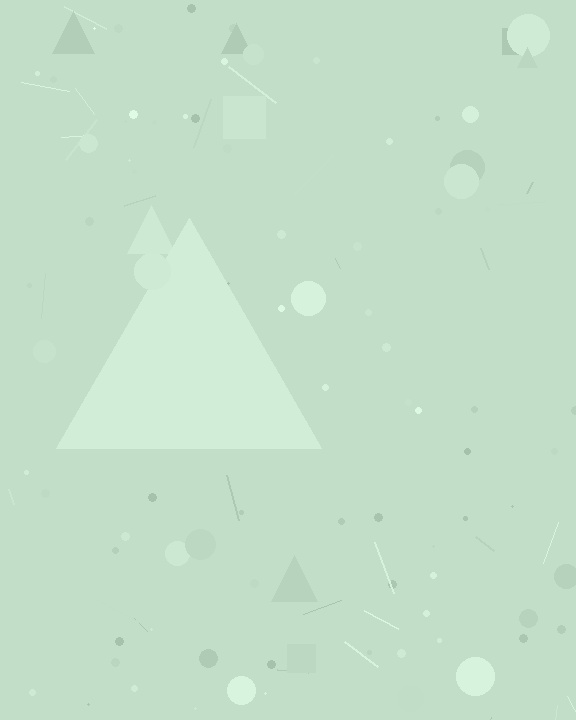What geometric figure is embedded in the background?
A triangle is embedded in the background.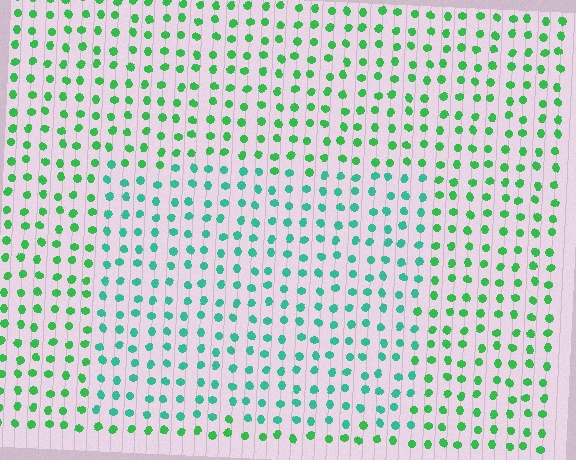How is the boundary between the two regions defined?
The boundary is defined purely by a slight shift in hue (about 32 degrees). Spacing, size, and orientation are identical on both sides.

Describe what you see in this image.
The image is filled with small green elements in a uniform arrangement. A rectangle-shaped region is visible where the elements are tinted to a slightly different hue, forming a subtle color boundary.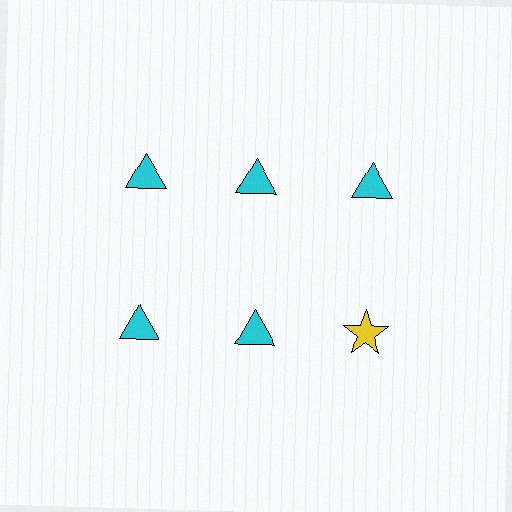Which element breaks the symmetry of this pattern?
The yellow star in the second row, center column breaks the symmetry. All other shapes are cyan triangles.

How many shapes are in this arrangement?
There are 6 shapes arranged in a grid pattern.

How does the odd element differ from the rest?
It differs in both color (yellow instead of cyan) and shape (star instead of triangle).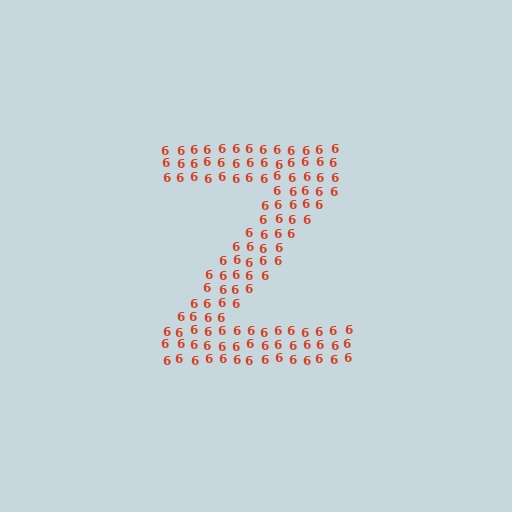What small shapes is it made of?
It is made of small digit 6's.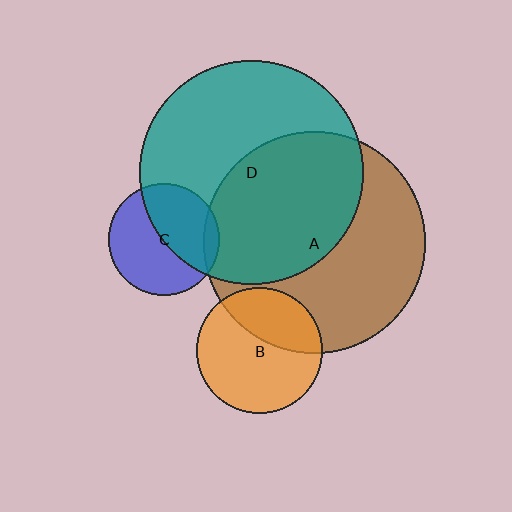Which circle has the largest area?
Circle D (teal).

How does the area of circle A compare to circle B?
Approximately 3.1 times.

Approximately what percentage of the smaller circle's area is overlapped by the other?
Approximately 45%.